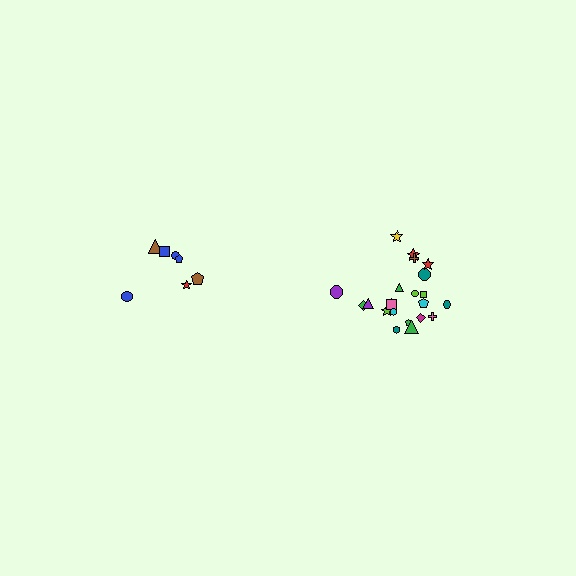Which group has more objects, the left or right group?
The right group.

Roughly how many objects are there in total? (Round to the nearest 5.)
Roughly 30 objects in total.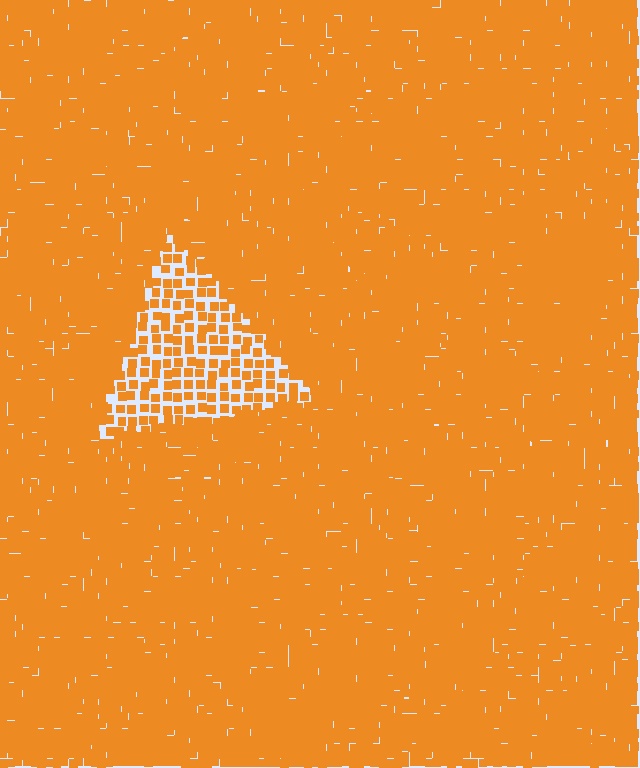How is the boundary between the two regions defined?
The boundary is defined by a change in element density (approximately 2.3x ratio). All elements are the same color, size, and shape.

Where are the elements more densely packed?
The elements are more densely packed outside the triangle boundary.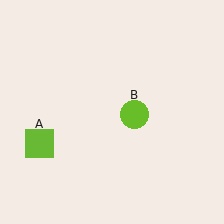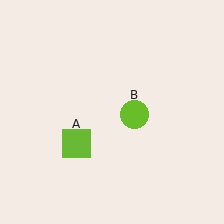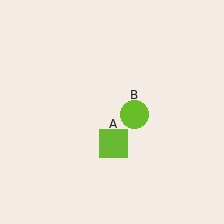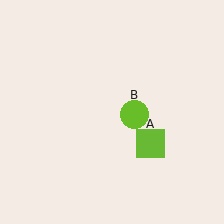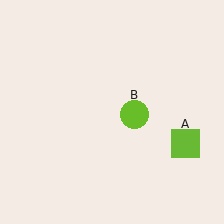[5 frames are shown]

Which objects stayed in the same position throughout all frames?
Lime circle (object B) remained stationary.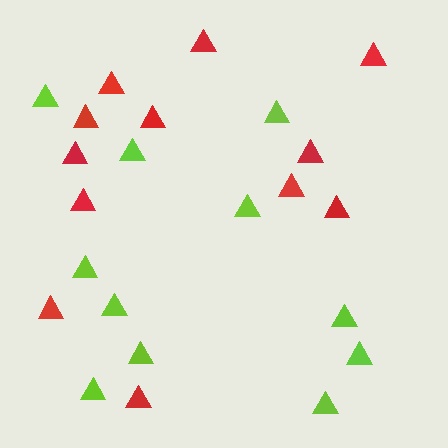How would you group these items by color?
There are 2 groups: one group of red triangles (12) and one group of lime triangles (11).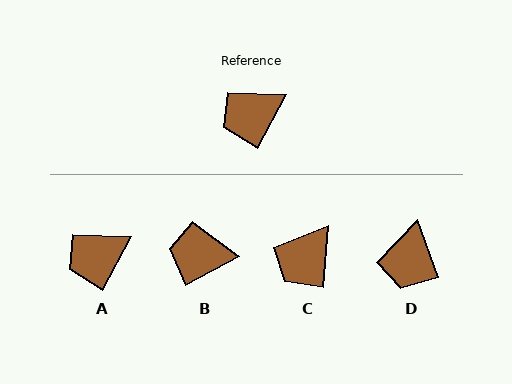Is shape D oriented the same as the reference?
No, it is off by about 48 degrees.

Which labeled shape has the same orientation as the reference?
A.